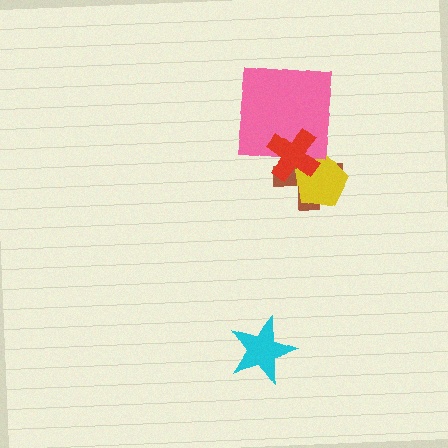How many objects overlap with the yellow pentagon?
2 objects overlap with the yellow pentagon.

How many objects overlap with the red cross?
3 objects overlap with the red cross.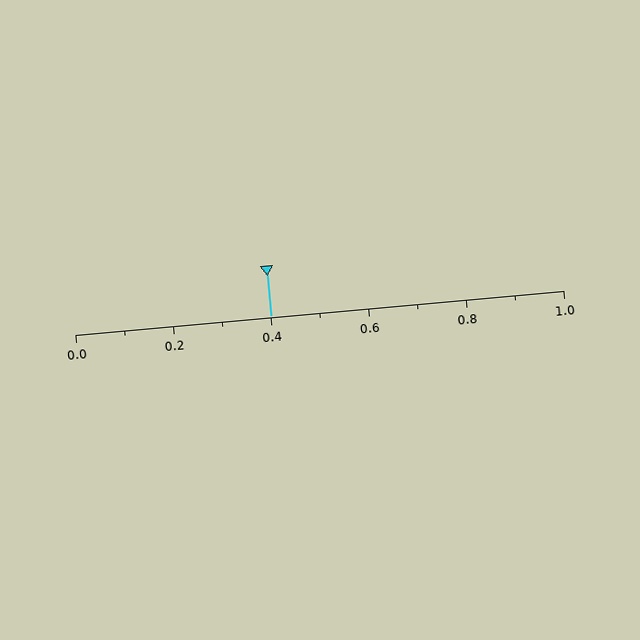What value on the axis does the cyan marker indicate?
The marker indicates approximately 0.4.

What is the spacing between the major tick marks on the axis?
The major ticks are spaced 0.2 apart.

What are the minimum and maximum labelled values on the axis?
The axis runs from 0.0 to 1.0.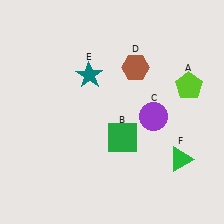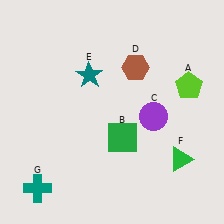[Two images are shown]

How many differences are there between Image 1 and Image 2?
There is 1 difference between the two images.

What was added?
A teal cross (G) was added in Image 2.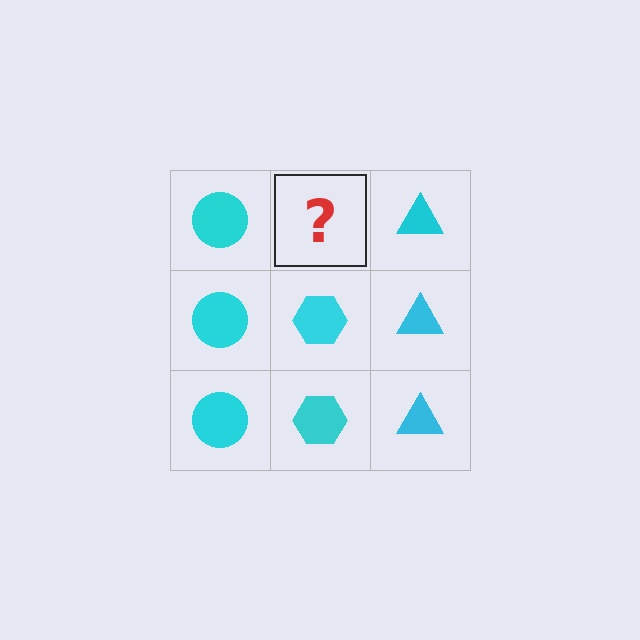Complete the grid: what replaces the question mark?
The question mark should be replaced with a cyan hexagon.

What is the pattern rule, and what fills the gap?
The rule is that each column has a consistent shape. The gap should be filled with a cyan hexagon.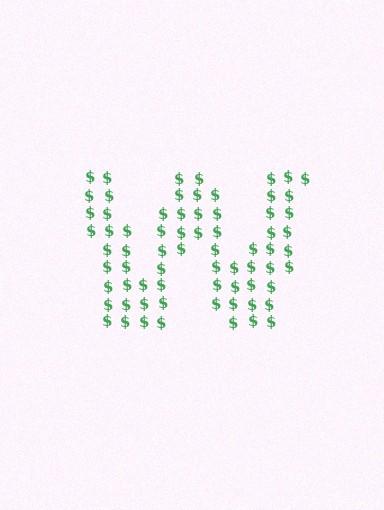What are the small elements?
The small elements are dollar signs.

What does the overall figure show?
The overall figure shows the letter W.